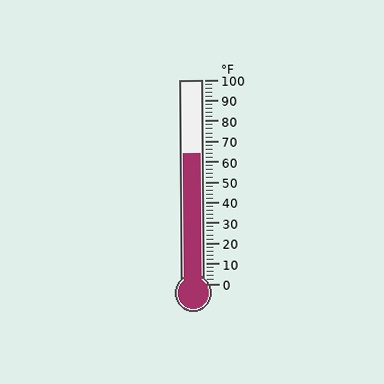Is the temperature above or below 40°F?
The temperature is above 40°F.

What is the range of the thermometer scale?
The thermometer scale ranges from 0°F to 100°F.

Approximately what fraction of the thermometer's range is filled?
The thermometer is filled to approximately 65% of its range.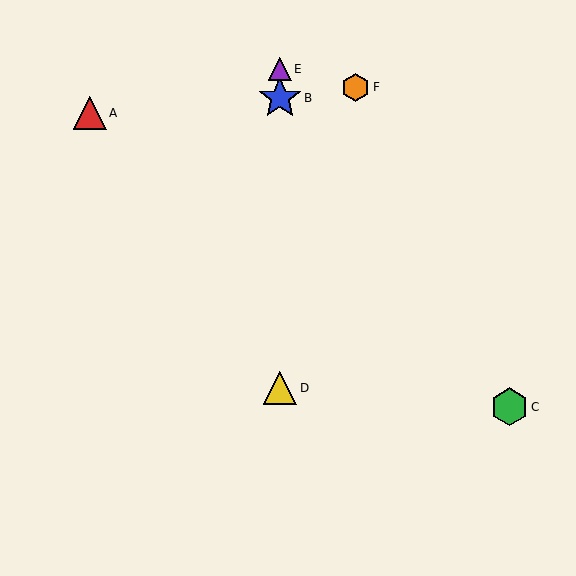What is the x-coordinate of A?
Object A is at x≈90.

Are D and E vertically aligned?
Yes, both are at x≈280.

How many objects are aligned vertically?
3 objects (B, D, E) are aligned vertically.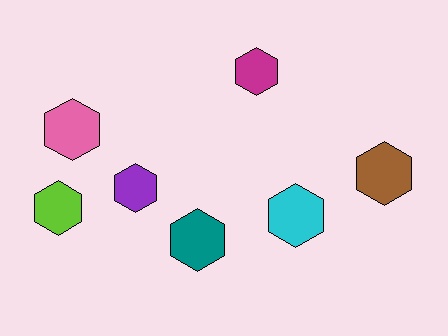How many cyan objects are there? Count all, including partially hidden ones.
There is 1 cyan object.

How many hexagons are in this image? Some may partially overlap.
There are 7 hexagons.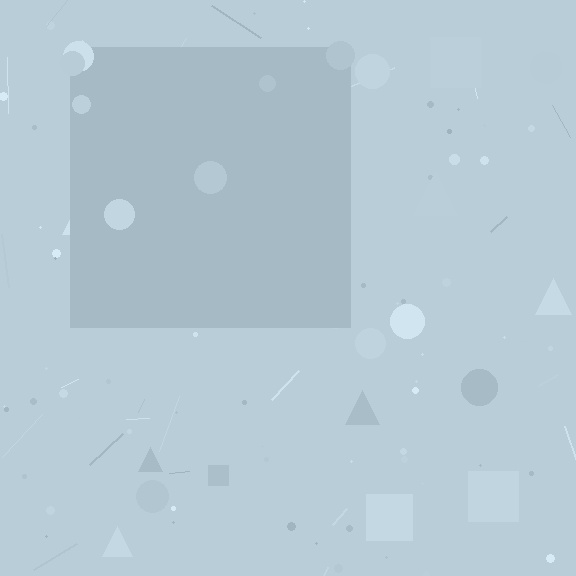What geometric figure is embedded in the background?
A square is embedded in the background.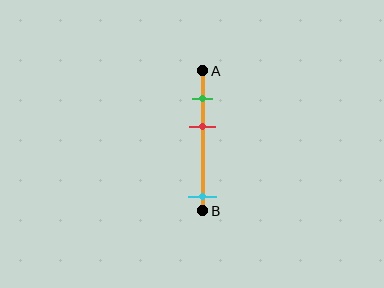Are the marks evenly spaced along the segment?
No, the marks are not evenly spaced.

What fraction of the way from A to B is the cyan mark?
The cyan mark is approximately 90% (0.9) of the way from A to B.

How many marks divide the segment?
There are 3 marks dividing the segment.